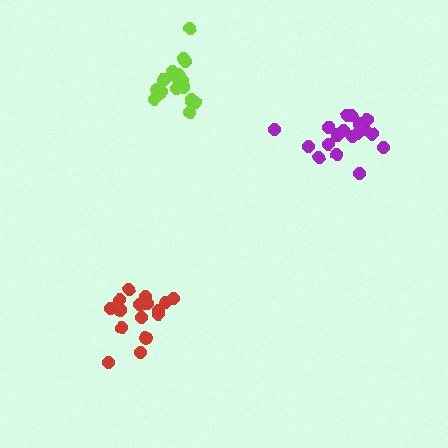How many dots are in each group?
Group 1: 16 dots, Group 2: 19 dots, Group 3: 18 dots (53 total).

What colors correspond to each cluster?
The clusters are colored: red, purple, lime.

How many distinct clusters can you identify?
There are 3 distinct clusters.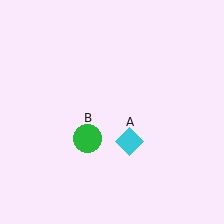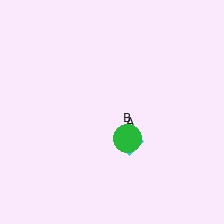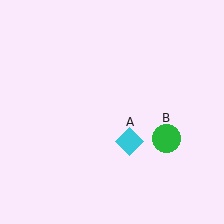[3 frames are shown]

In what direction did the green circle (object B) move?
The green circle (object B) moved right.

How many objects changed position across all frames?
1 object changed position: green circle (object B).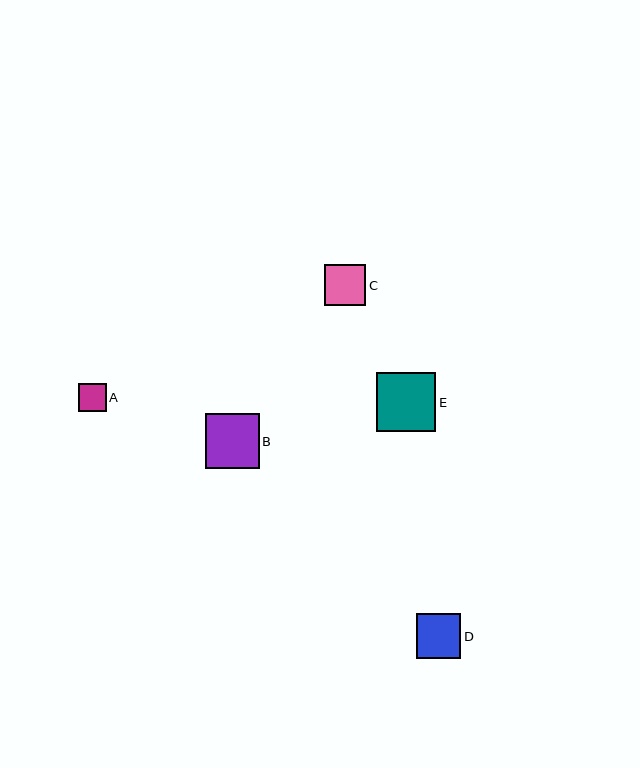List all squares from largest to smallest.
From largest to smallest: E, B, D, C, A.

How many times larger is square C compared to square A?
Square C is approximately 1.5 times the size of square A.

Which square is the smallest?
Square A is the smallest with a size of approximately 28 pixels.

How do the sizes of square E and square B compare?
Square E and square B are approximately the same size.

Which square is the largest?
Square E is the largest with a size of approximately 59 pixels.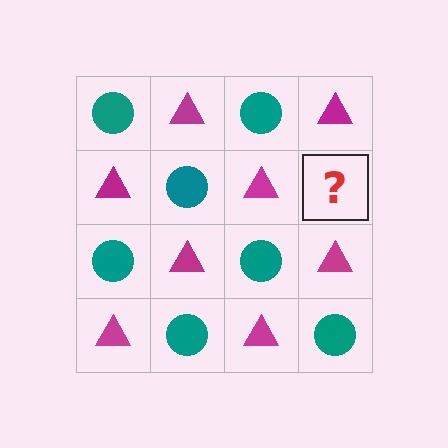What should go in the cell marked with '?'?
The missing cell should contain a teal circle.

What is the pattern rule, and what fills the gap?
The rule is that it alternates teal circle and magenta triangle in a checkerboard pattern. The gap should be filled with a teal circle.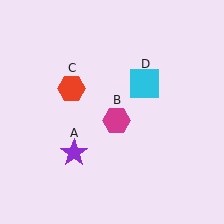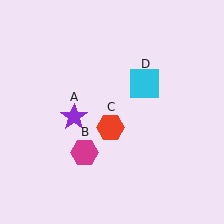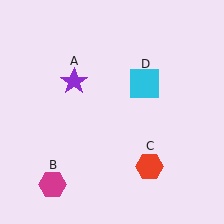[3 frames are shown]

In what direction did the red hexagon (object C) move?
The red hexagon (object C) moved down and to the right.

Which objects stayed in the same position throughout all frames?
Cyan square (object D) remained stationary.